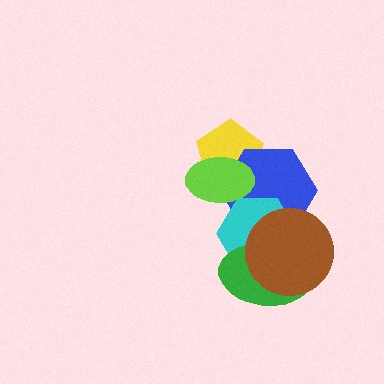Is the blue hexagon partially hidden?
Yes, it is partially covered by another shape.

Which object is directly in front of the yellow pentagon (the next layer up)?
The blue hexagon is directly in front of the yellow pentagon.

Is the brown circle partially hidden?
No, no other shape covers it.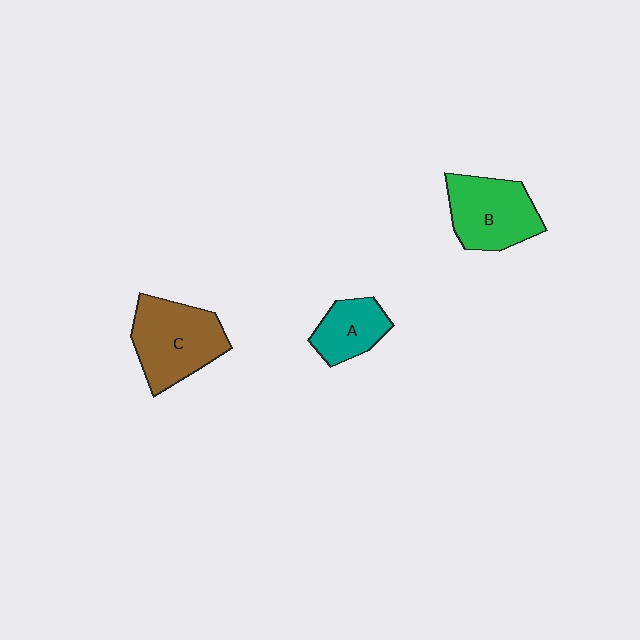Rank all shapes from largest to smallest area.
From largest to smallest: C (brown), B (green), A (teal).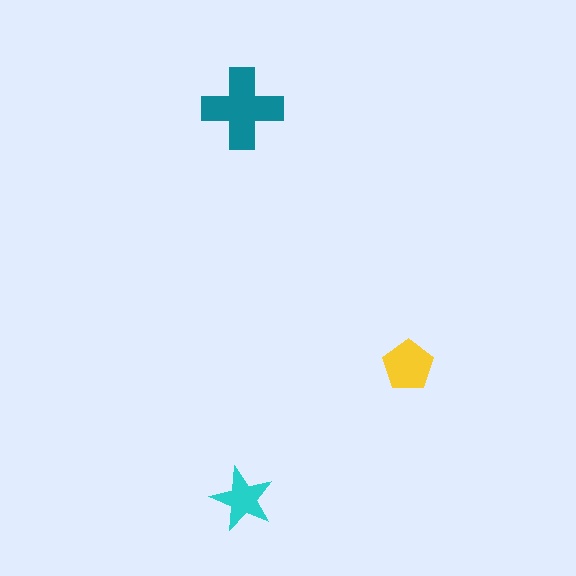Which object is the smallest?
The cyan star.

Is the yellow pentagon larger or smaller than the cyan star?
Larger.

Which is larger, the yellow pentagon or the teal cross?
The teal cross.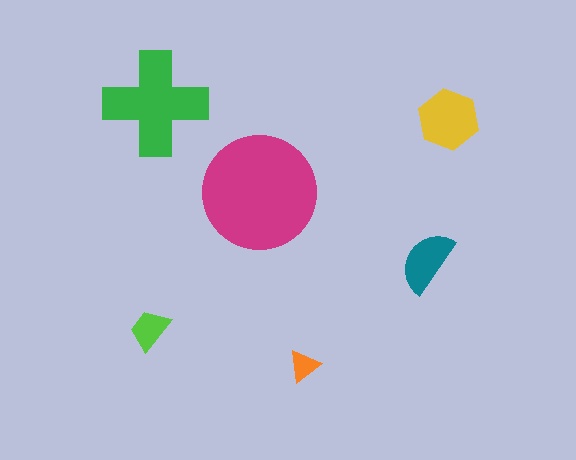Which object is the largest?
The magenta circle.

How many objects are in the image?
There are 6 objects in the image.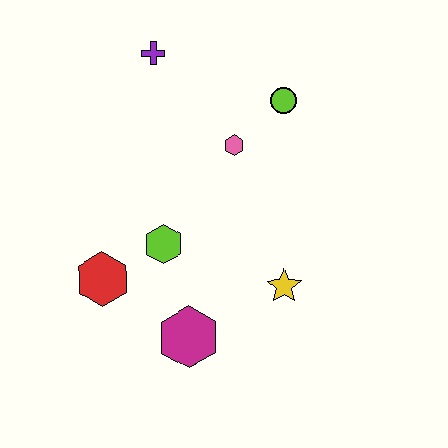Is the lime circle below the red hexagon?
No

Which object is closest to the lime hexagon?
The red hexagon is closest to the lime hexagon.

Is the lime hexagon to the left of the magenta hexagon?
Yes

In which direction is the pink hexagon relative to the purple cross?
The pink hexagon is below the purple cross.